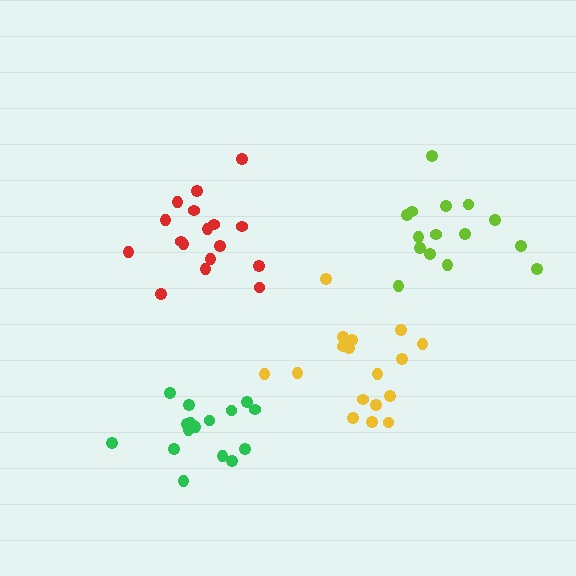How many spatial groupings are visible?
There are 4 spatial groupings.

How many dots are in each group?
Group 1: 16 dots, Group 2: 17 dots, Group 3: 15 dots, Group 4: 17 dots (65 total).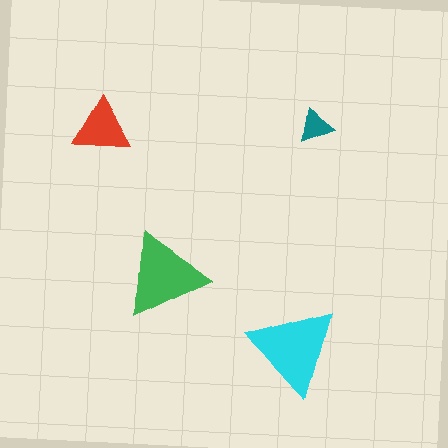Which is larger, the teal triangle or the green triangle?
The green one.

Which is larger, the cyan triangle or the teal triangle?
The cyan one.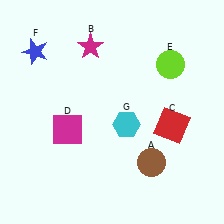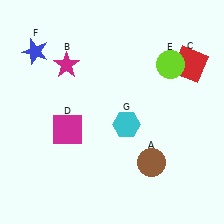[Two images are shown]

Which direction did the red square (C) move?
The red square (C) moved up.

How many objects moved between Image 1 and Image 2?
2 objects moved between the two images.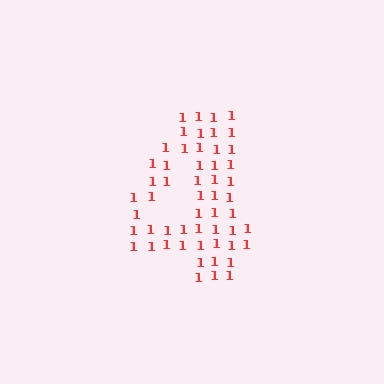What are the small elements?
The small elements are digit 1's.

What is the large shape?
The large shape is the digit 4.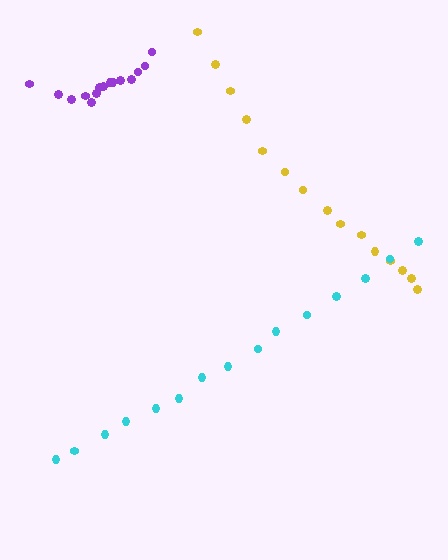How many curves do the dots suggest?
There are 3 distinct paths.